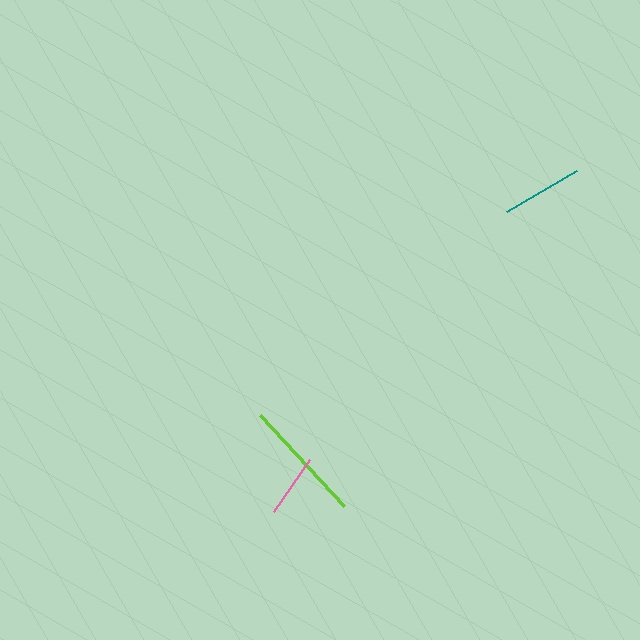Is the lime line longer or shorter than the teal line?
The lime line is longer than the teal line.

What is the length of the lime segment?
The lime segment is approximately 124 pixels long.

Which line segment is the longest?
The lime line is the longest at approximately 124 pixels.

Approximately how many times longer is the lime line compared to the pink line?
The lime line is approximately 2.0 times the length of the pink line.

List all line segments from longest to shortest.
From longest to shortest: lime, teal, pink.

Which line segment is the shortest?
The pink line is the shortest at approximately 63 pixels.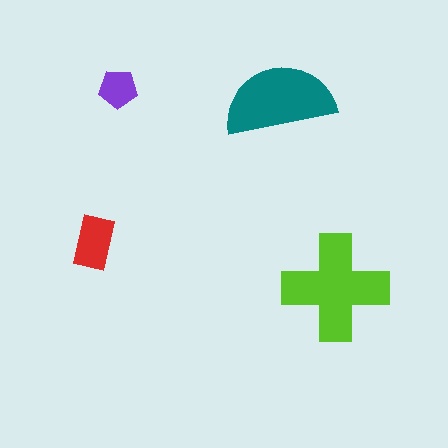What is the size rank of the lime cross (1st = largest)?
1st.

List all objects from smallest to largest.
The purple pentagon, the red rectangle, the teal semicircle, the lime cross.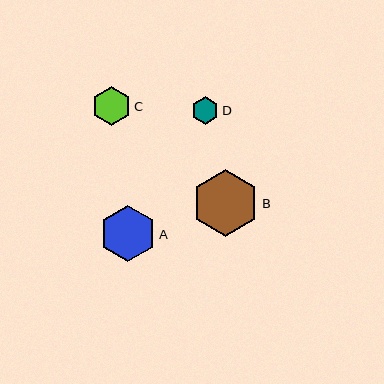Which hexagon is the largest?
Hexagon B is the largest with a size of approximately 67 pixels.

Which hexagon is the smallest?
Hexagon D is the smallest with a size of approximately 27 pixels.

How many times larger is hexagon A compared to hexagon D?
Hexagon A is approximately 2.1 times the size of hexagon D.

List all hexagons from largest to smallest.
From largest to smallest: B, A, C, D.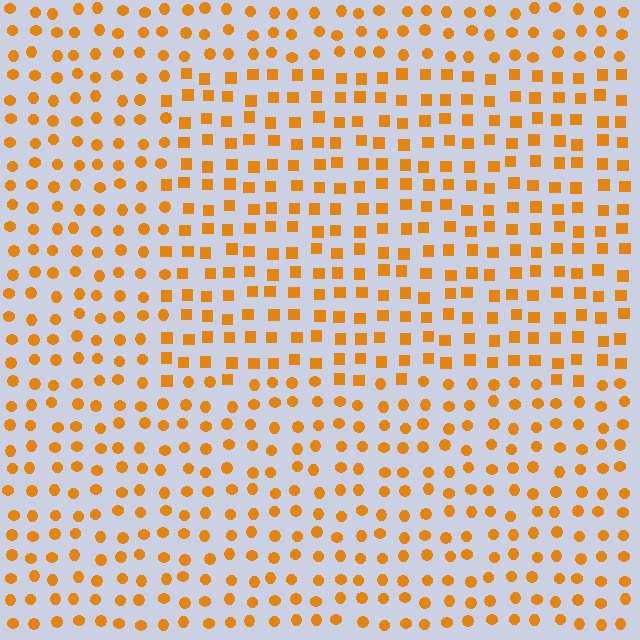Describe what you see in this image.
The image is filled with small orange elements arranged in a uniform grid. A rectangle-shaped region contains squares, while the surrounding area contains circles. The boundary is defined purely by the change in element shape.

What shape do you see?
I see a rectangle.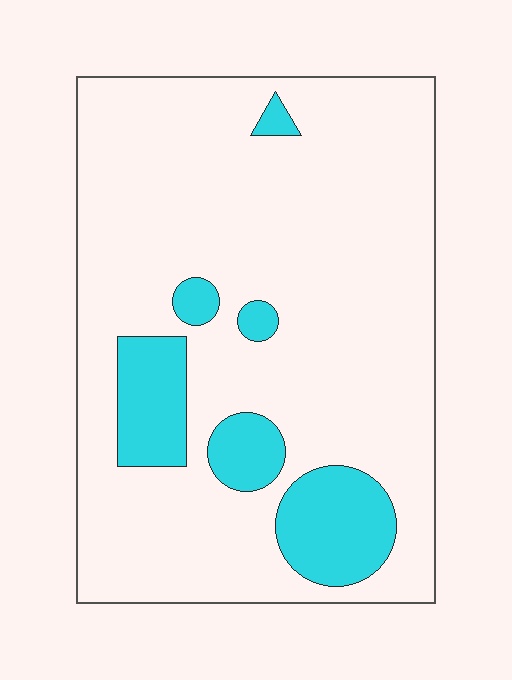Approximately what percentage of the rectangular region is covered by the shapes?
Approximately 15%.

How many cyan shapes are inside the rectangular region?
6.